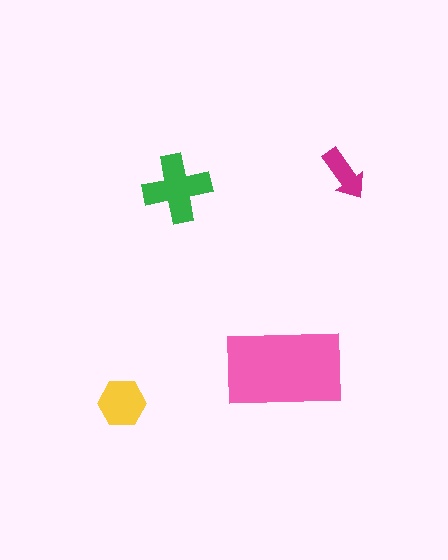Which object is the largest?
The pink rectangle.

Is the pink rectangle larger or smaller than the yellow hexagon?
Larger.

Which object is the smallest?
The magenta arrow.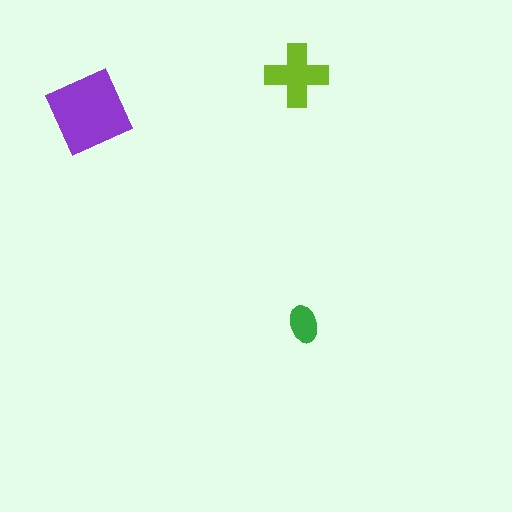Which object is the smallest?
The green ellipse.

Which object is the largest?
The purple diamond.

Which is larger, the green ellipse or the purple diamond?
The purple diamond.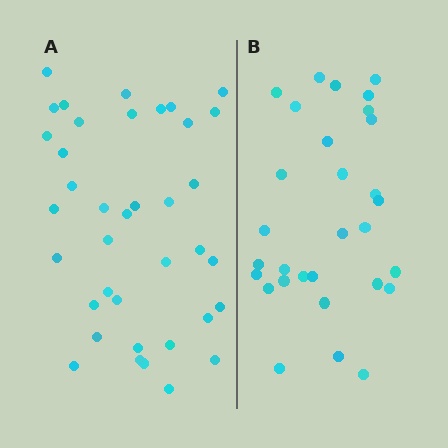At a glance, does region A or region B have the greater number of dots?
Region A (the left region) has more dots.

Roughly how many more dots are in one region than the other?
Region A has roughly 8 or so more dots than region B.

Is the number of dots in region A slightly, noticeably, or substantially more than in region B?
Region A has noticeably more, but not dramatically so. The ratio is roughly 1.3 to 1.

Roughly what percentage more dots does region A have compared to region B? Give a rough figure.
About 25% more.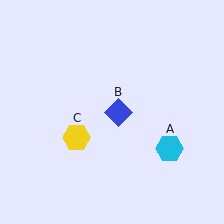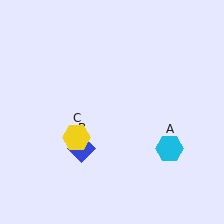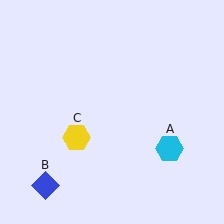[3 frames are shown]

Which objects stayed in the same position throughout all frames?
Cyan hexagon (object A) and yellow hexagon (object C) remained stationary.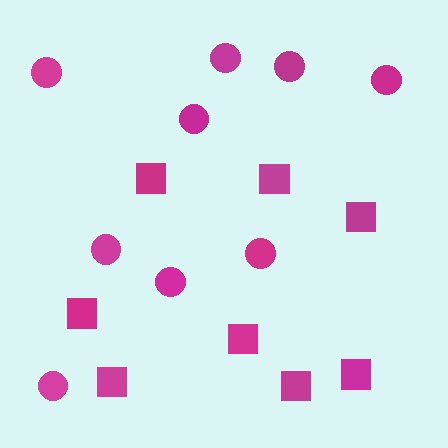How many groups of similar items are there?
There are 2 groups: one group of squares (8) and one group of circles (9).